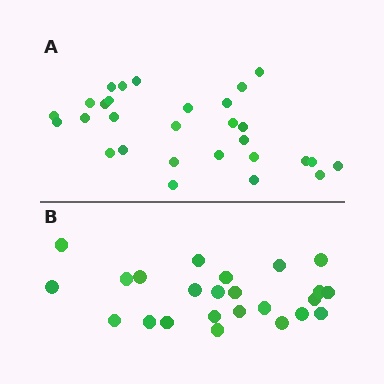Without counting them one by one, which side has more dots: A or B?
Region A (the top region) has more dots.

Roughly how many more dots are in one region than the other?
Region A has about 5 more dots than region B.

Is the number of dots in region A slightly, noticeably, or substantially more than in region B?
Region A has only slightly more — the two regions are fairly close. The ratio is roughly 1.2 to 1.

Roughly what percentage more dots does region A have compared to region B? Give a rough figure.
About 20% more.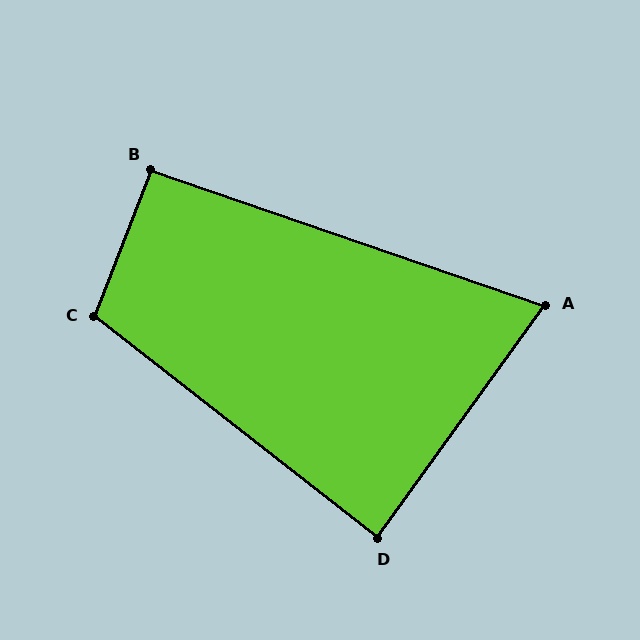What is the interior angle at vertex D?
Approximately 88 degrees (approximately right).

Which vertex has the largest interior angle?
C, at approximately 107 degrees.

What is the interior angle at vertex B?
Approximately 92 degrees (approximately right).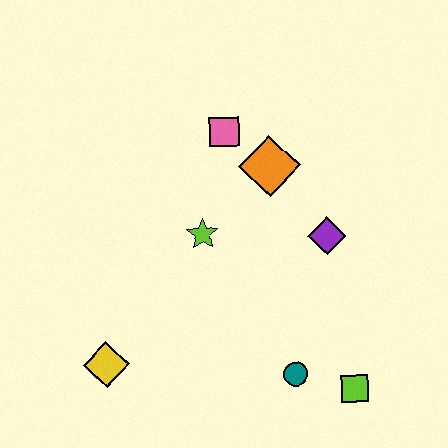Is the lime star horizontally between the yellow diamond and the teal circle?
Yes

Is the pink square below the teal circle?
No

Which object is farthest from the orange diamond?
The yellow diamond is farthest from the orange diamond.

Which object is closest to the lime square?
The teal circle is closest to the lime square.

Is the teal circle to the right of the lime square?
No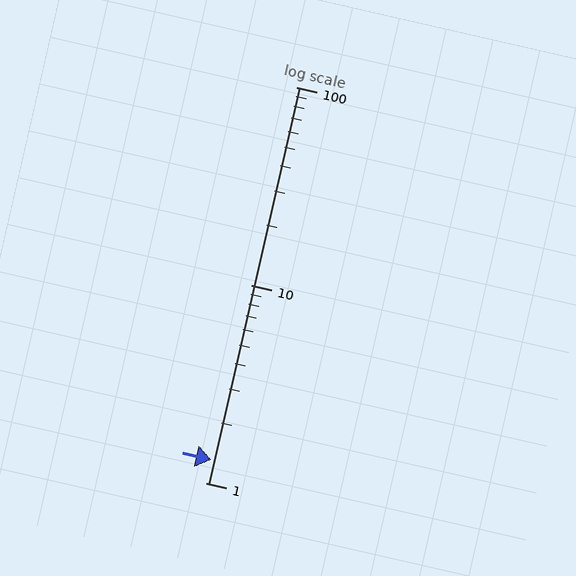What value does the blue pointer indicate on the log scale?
The pointer indicates approximately 1.3.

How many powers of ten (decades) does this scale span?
The scale spans 2 decades, from 1 to 100.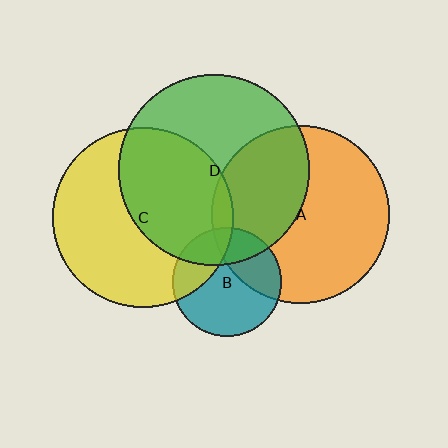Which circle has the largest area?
Circle D (green).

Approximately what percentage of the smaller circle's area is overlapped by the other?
Approximately 5%.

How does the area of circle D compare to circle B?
Approximately 3.0 times.